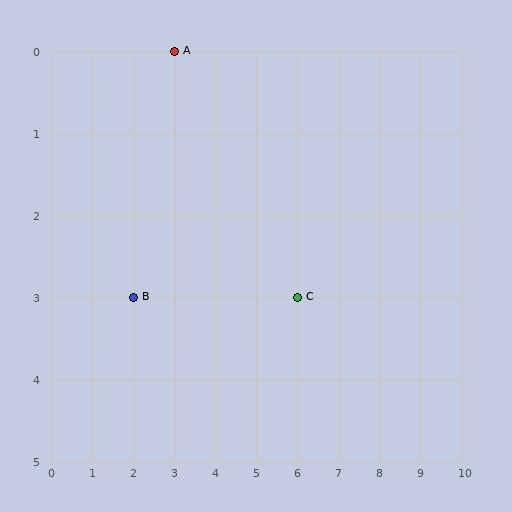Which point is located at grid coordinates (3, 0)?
Point A is at (3, 0).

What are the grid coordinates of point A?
Point A is at grid coordinates (3, 0).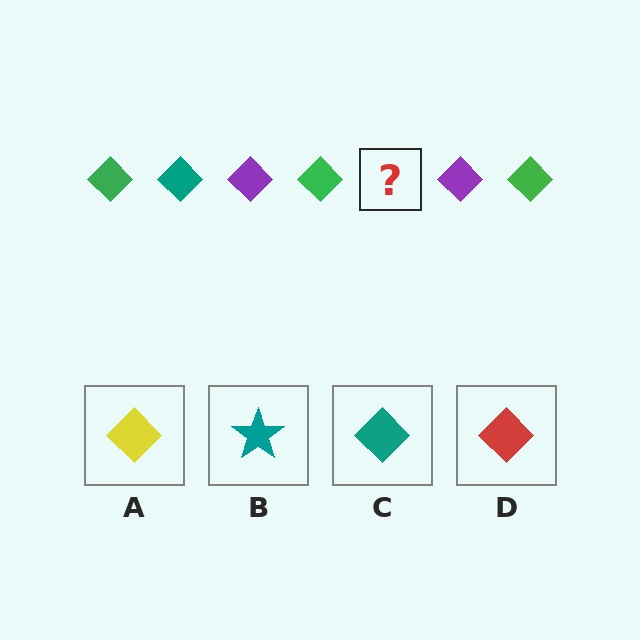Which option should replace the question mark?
Option C.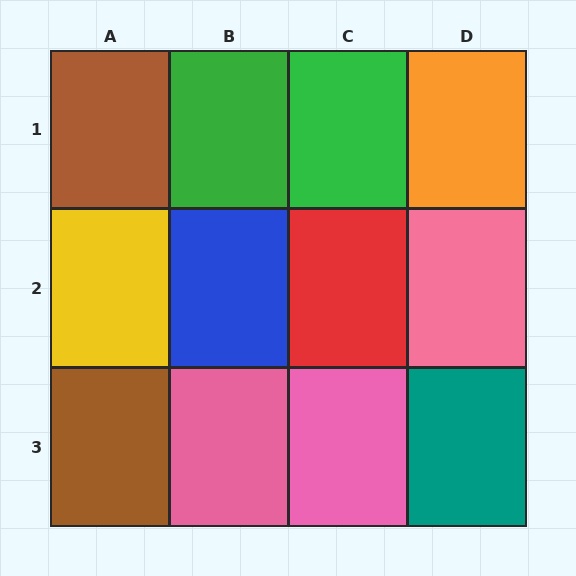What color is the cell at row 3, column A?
Brown.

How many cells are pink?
3 cells are pink.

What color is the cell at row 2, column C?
Red.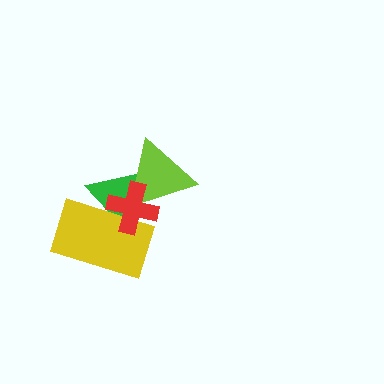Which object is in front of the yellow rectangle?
The red cross is in front of the yellow rectangle.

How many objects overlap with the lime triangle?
2 objects overlap with the lime triangle.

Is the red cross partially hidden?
No, no other shape covers it.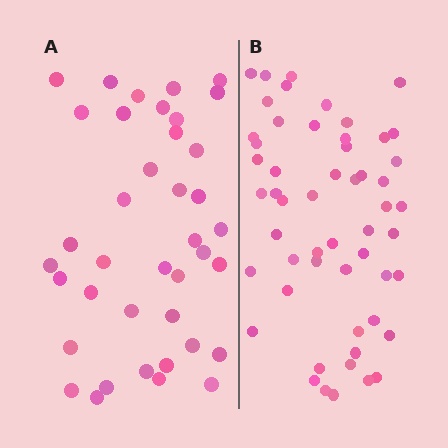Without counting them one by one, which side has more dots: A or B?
Region B (the right region) has more dots.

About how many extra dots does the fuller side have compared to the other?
Region B has approximately 15 more dots than region A.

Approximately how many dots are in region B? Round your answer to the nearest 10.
About 50 dots. (The exact count is 54, which rounds to 50.)